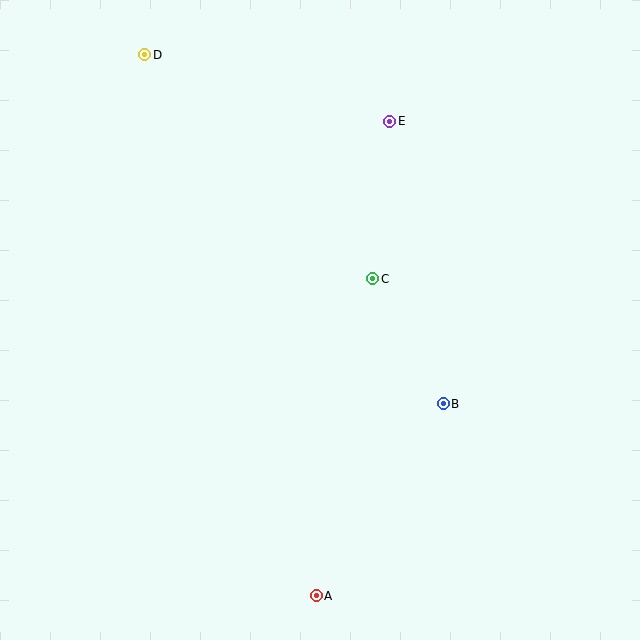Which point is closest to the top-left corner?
Point D is closest to the top-left corner.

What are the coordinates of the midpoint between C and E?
The midpoint between C and E is at (381, 200).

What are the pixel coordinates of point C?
Point C is at (373, 279).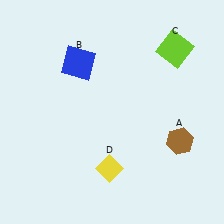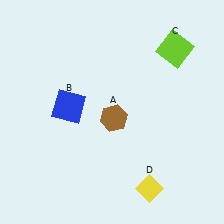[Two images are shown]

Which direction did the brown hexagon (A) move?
The brown hexagon (A) moved left.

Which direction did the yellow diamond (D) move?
The yellow diamond (D) moved right.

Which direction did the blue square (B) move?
The blue square (B) moved down.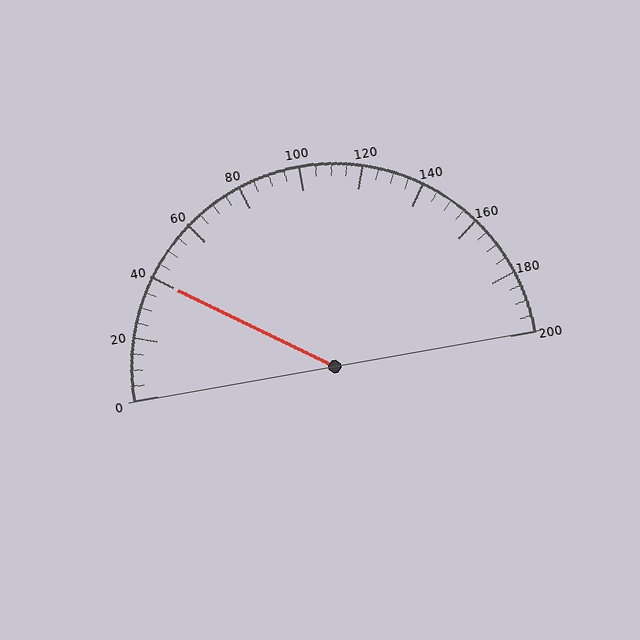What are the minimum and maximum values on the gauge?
The gauge ranges from 0 to 200.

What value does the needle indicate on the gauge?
The needle indicates approximately 40.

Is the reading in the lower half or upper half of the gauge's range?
The reading is in the lower half of the range (0 to 200).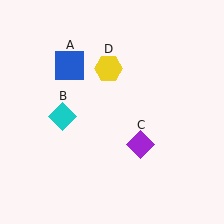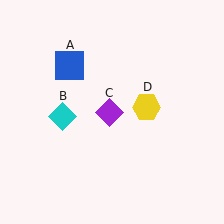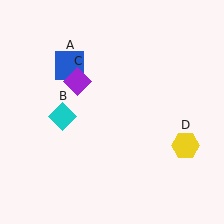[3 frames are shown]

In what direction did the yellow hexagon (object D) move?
The yellow hexagon (object D) moved down and to the right.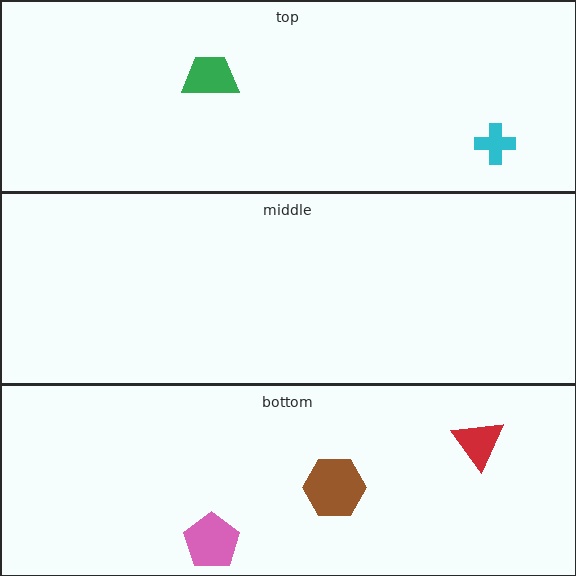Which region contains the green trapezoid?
The top region.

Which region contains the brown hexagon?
The bottom region.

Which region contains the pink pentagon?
The bottom region.